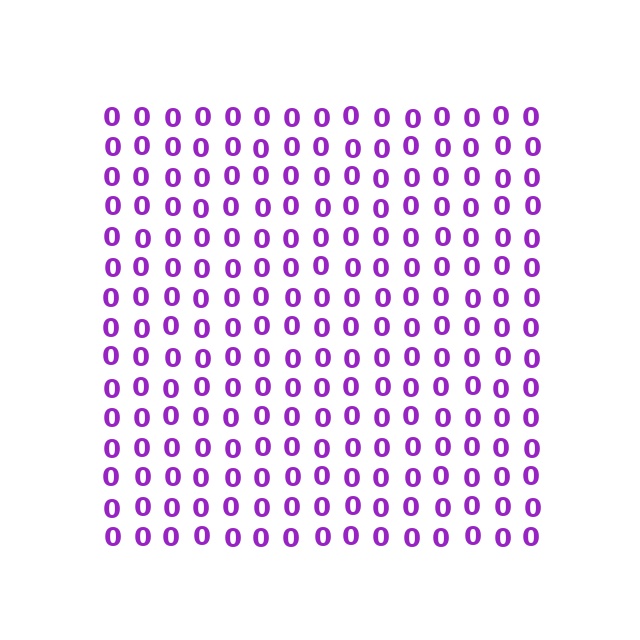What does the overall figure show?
The overall figure shows a square.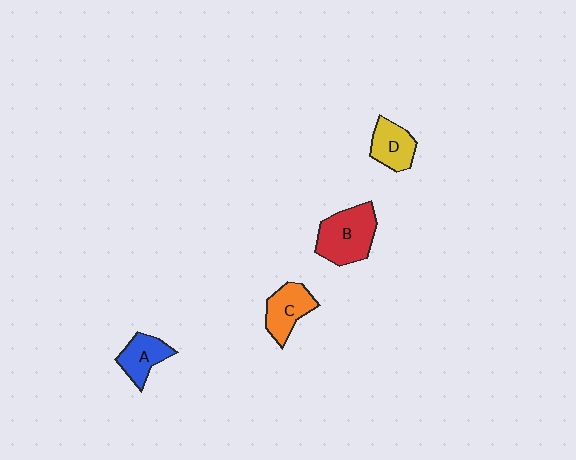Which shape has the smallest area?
Shape A (blue).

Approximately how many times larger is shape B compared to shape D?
Approximately 1.6 times.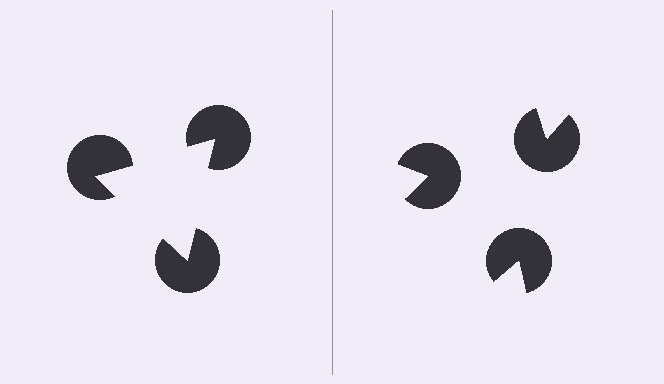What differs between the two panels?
The pac-man discs are positioned identically on both sides; only the wedge orientations differ. On the left they align to a triangle; on the right they are misaligned.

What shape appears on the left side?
An illusory triangle.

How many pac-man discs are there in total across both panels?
6 — 3 on each side.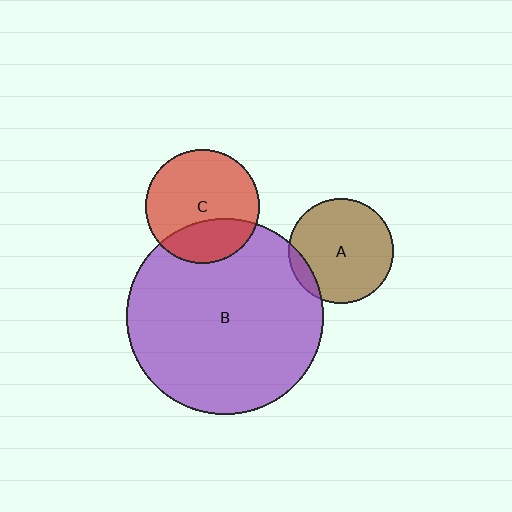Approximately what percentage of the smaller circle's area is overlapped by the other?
Approximately 10%.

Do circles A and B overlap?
Yes.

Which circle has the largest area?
Circle B (purple).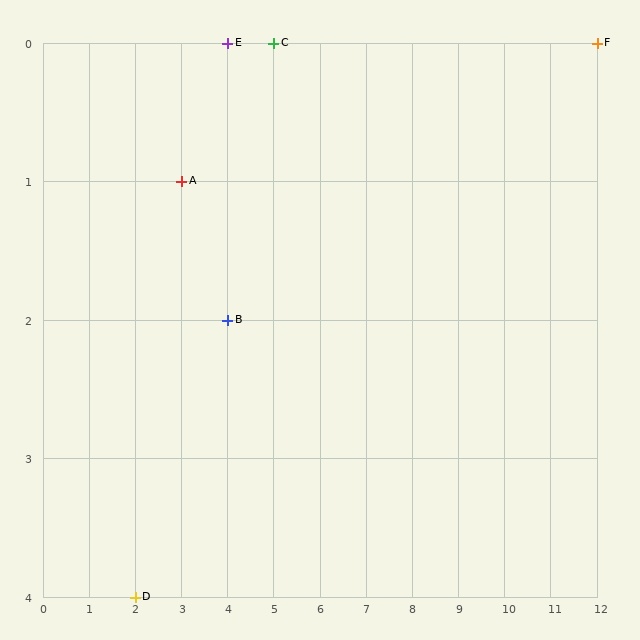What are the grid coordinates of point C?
Point C is at grid coordinates (5, 0).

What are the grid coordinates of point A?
Point A is at grid coordinates (3, 1).